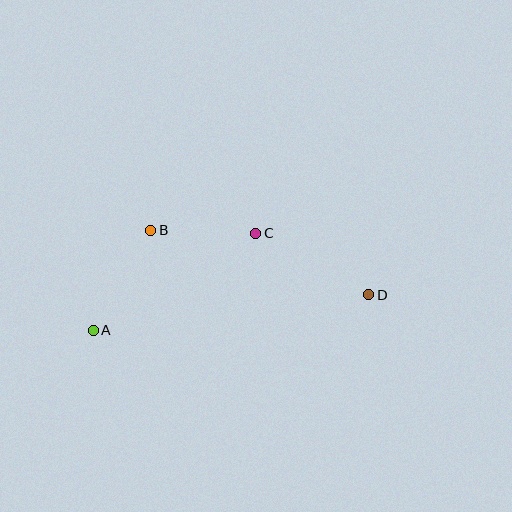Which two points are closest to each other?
Points B and C are closest to each other.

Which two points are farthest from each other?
Points A and D are farthest from each other.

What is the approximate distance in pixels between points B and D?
The distance between B and D is approximately 227 pixels.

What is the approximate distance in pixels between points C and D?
The distance between C and D is approximately 129 pixels.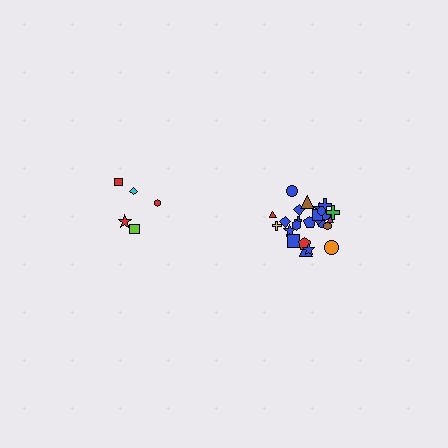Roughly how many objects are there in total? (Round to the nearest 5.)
Roughly 30 objects in total.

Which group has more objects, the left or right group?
The right group.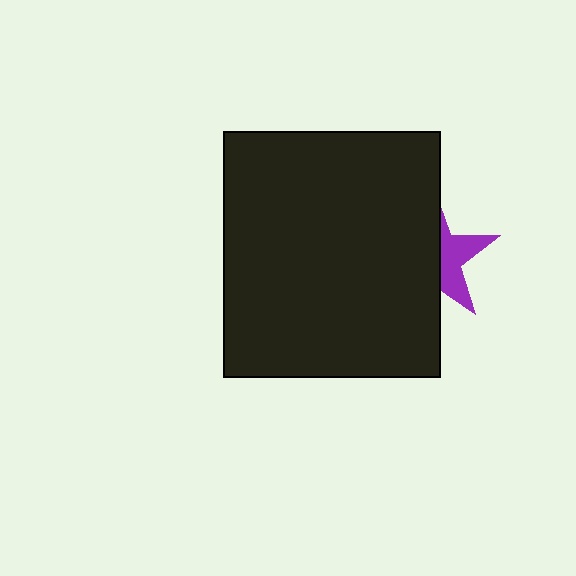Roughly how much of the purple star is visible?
A small part of it is visible (roughly 38%).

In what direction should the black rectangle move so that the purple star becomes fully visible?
The black rectangle should move left. That is the shortest direction to clear the overlap and leave the purple star fully visible.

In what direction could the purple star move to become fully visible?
The purple star could move right. That would shift it out from behind the black rectangle entirely.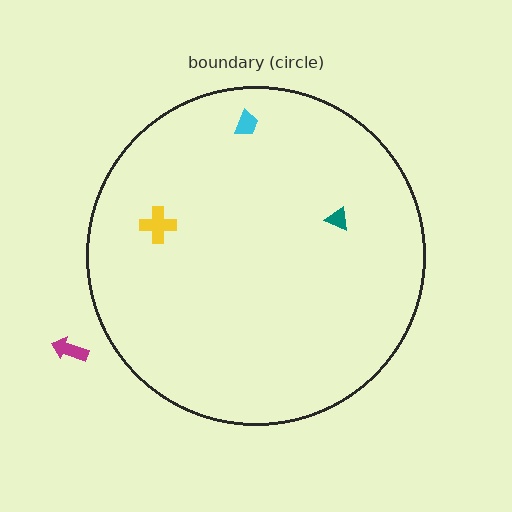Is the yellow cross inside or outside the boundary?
Inside.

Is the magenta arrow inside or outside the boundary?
Outside.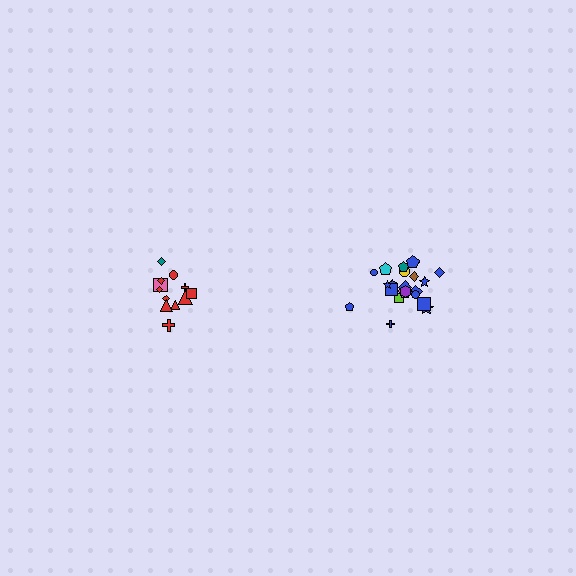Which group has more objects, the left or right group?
The right group.